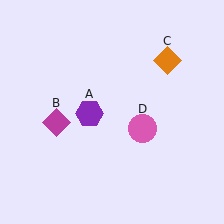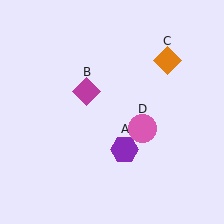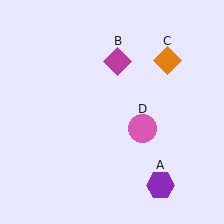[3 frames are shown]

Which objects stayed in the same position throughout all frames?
Orange diamond (object C) and pink circle (object D) remained stationary.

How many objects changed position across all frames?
2 objects changed position: purple hexagon (object A), magenta diamond (object B).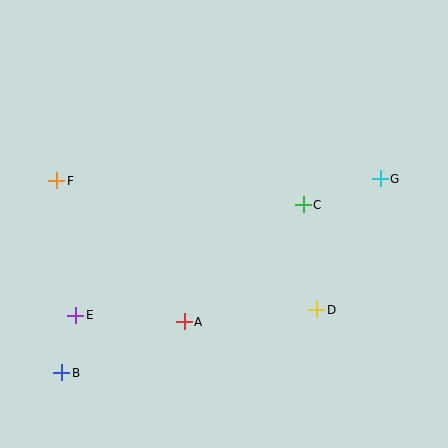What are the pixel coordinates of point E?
Point E is at (76, 315).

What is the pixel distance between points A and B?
The distance between A and B is 133 pixels.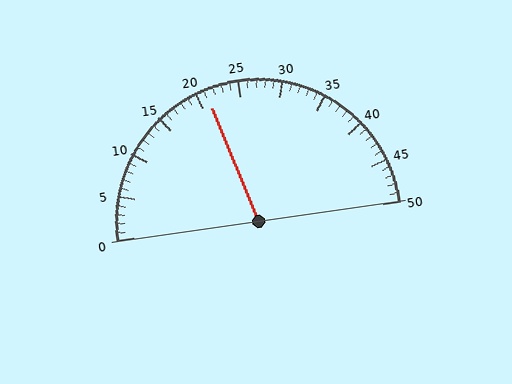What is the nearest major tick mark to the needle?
The nearest major tick mark is 20.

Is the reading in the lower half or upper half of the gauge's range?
The reading is in the lower half of the range (0 to 50).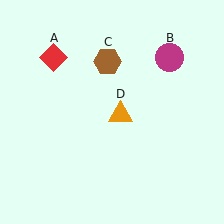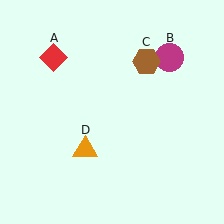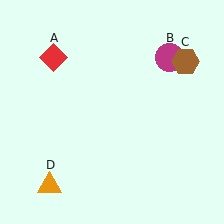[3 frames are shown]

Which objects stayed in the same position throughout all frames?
Red diamond (object A) and magenta circle (object B) remained stationary.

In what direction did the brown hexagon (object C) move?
The brown hexagon (object C) moved right.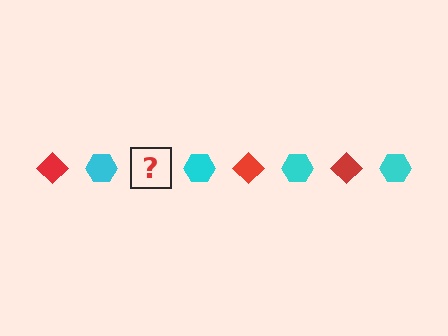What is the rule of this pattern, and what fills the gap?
The rule is that the pattern alternates between red diamond and cyan hexagon. The gap should be filled with a red diamond.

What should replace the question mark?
The question mark should be replaced with a red diamond.